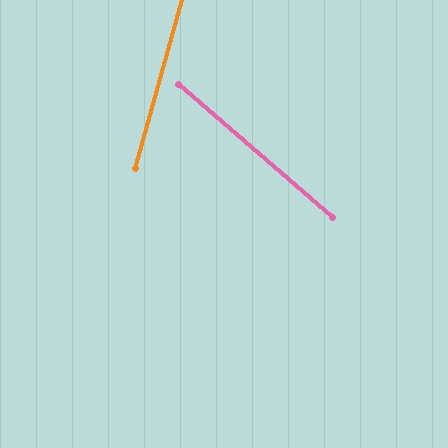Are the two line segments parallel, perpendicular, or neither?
Neither parallel nor perpendicular — they differ by about 65°.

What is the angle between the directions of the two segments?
Approximately 65 degrees.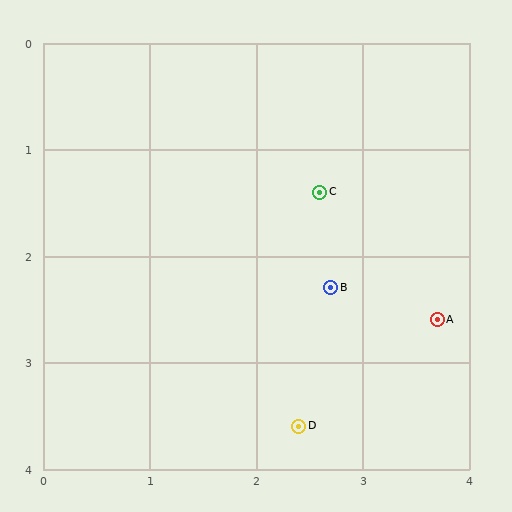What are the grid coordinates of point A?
Point A is at approximately (3.7, 2.6).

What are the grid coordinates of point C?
Point C is at approximately (2.6, 1.4).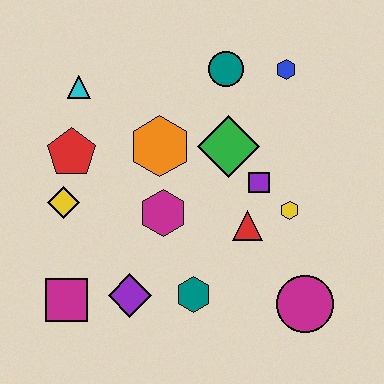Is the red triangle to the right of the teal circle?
Yes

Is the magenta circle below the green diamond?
Yes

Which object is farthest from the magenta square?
The blue hexagon is farthest from the magenta square.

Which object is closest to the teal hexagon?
The purple diamond is closest to the teal hexagon.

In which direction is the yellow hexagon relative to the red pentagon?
The yellow hexagon is to the right of the red pentagon.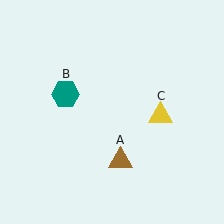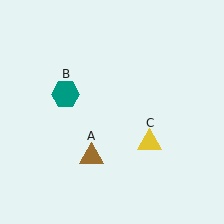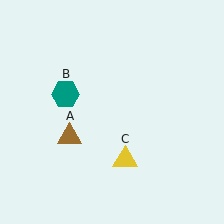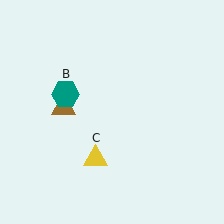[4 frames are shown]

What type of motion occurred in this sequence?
The brown triangle (object A), yellow triangle (object C) rotated clockwise around the center of the scene.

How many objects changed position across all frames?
2 objects changed position: brown triangle (object A), yellow triangle (object C).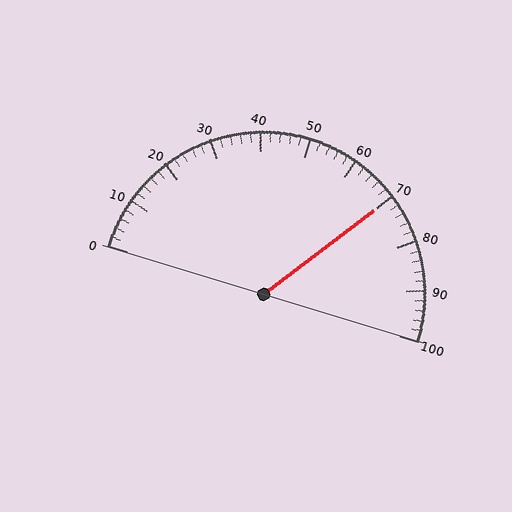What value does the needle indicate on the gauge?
The needle indicates approximately 70.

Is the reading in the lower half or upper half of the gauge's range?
The reading is in the upper half of the range (0 to 100).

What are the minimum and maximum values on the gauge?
The gauge ranges from 0 to 100.